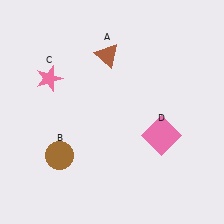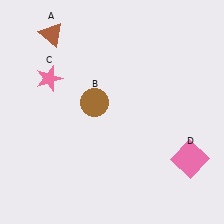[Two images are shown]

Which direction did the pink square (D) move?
The pink square (D) moved right.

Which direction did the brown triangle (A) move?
The brown triangle (A) moved left.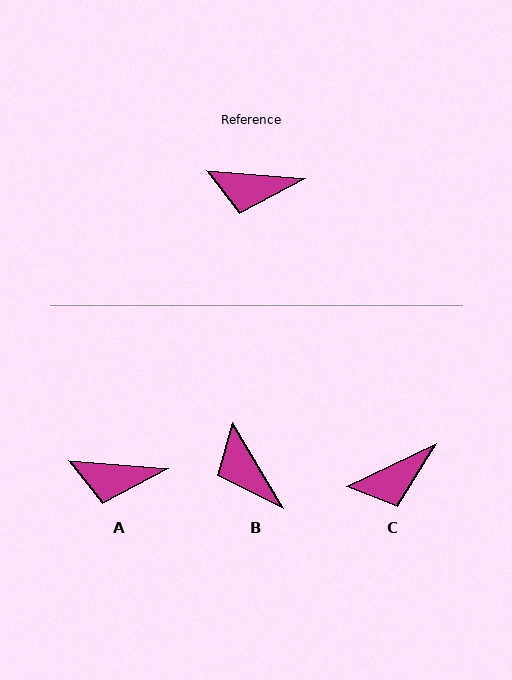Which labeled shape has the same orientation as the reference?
A.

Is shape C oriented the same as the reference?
No, it is off by about 30 degrees.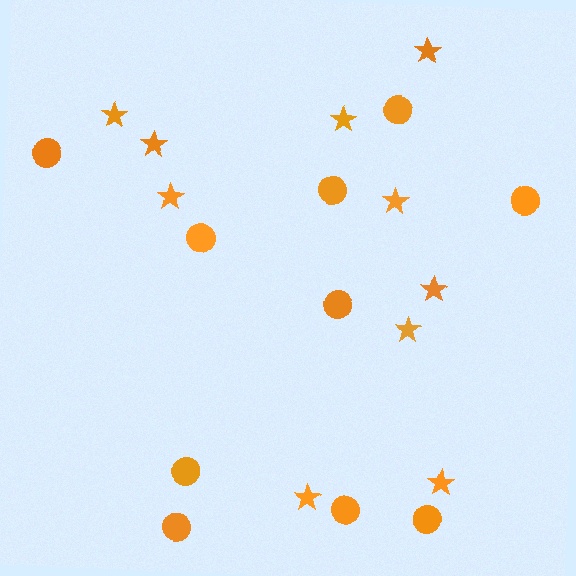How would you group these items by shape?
There are 2 groups: one group of circles (10) and one group of stars (10).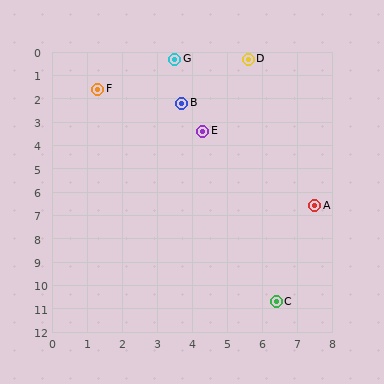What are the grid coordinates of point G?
Point G is at approximately (3.5, 0.3).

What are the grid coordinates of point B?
Point B is at approximately (3.7, 2.2).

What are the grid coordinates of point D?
Point D is at approximately (5.6, 0.3).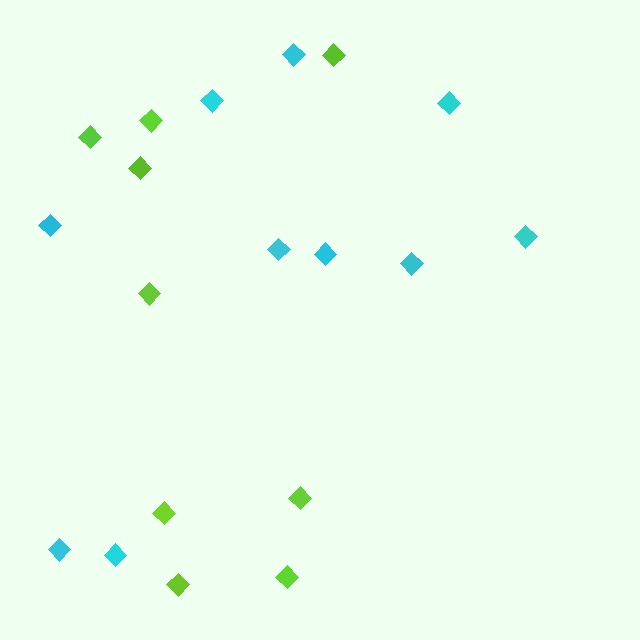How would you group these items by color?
There are 2 groups: one group of cyan diamonds (10) and one group of lime diamonds (9).